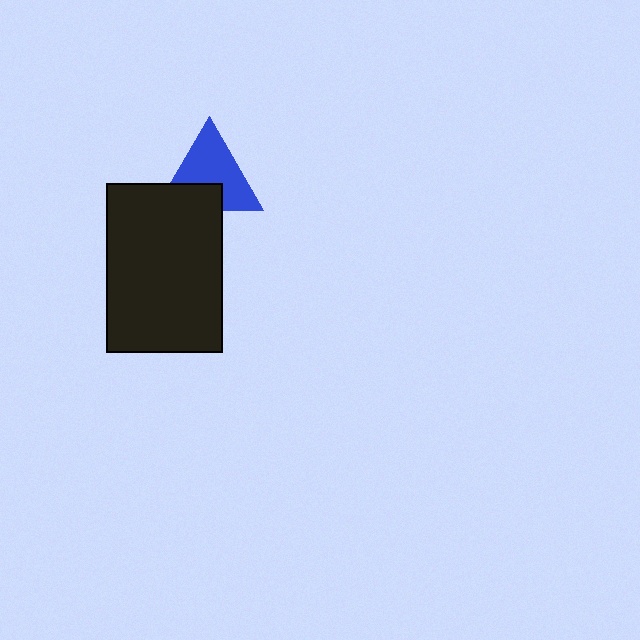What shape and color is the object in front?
The object in front is a black rectangle.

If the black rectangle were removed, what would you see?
You would see the complete blue triangle.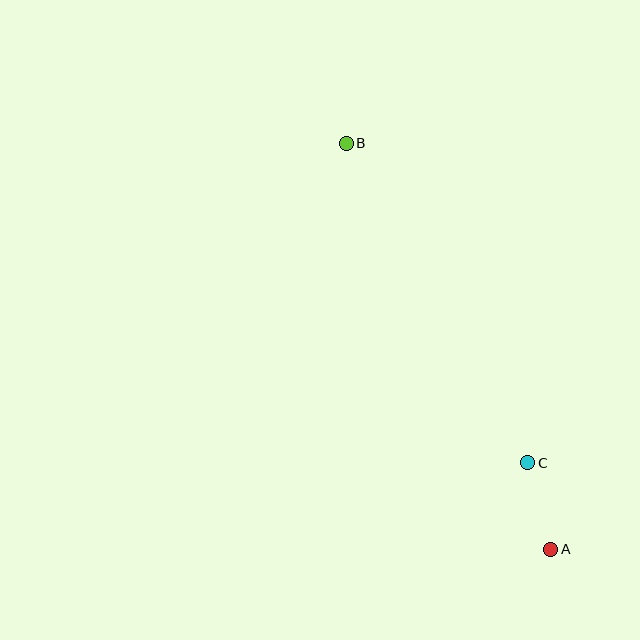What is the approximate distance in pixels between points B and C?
The distance between B and C is approximately 367 pixels.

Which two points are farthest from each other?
Points A and B are farthest from each other.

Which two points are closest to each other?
Points A and C are closest to each other.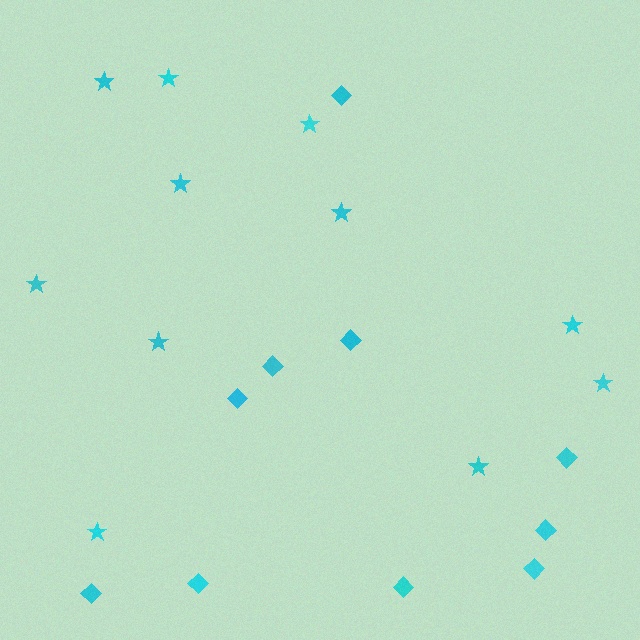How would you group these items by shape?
There are 2 groups: one group of diamonds (10) and one group of stars (11).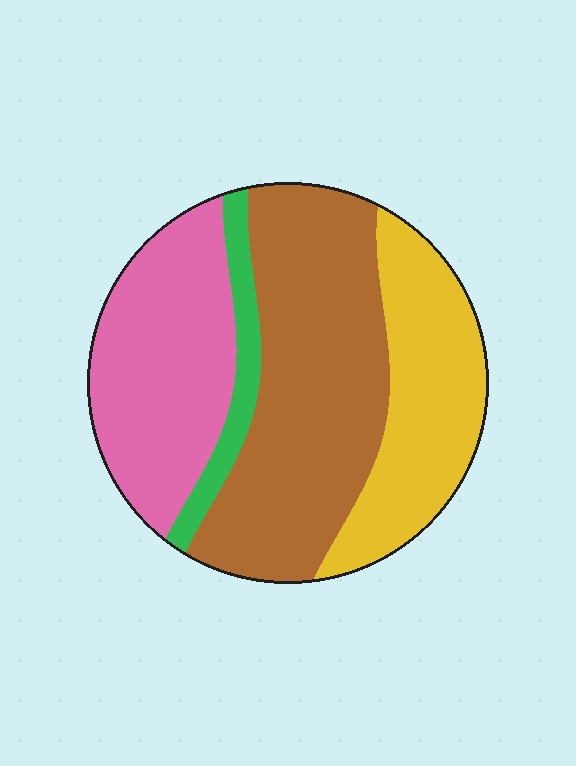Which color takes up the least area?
Green, at roughly 5%.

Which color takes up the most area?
Brown, at roughly 40%.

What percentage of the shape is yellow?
Yellow covers around 25% of the shape.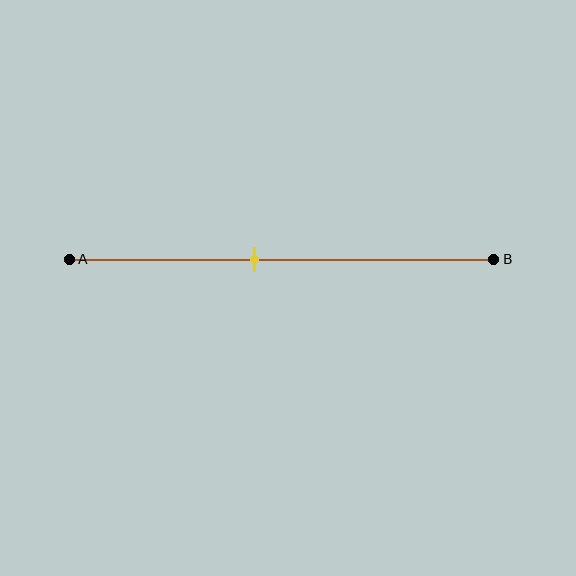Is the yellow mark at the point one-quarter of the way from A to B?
No, the mark is at about 45% from A, not at the 25% one-quarter point.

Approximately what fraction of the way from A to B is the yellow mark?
The yellow mark is approximately 45% of the way from A to B.